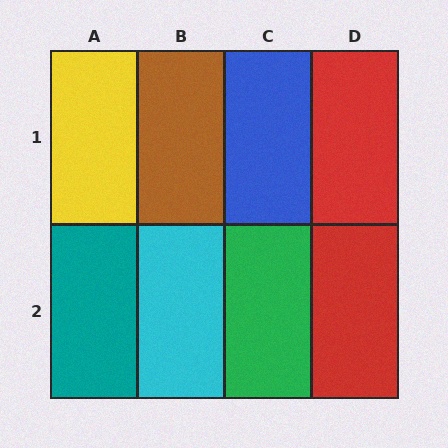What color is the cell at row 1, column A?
Yellow.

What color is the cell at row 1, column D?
Red.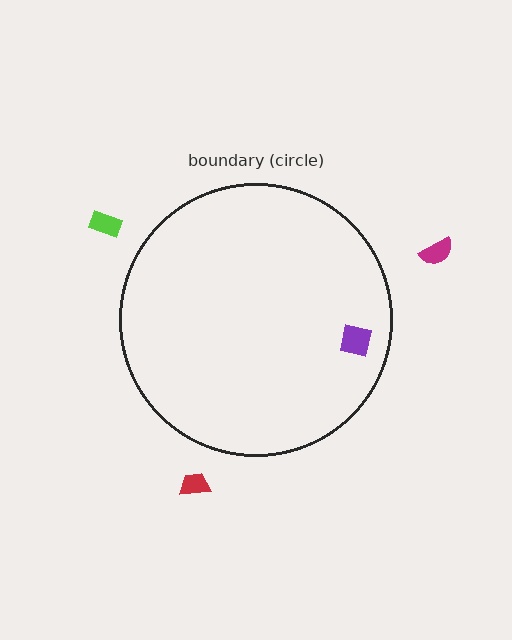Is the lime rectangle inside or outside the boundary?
Outside.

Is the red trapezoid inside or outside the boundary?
Outside.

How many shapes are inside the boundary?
1 inside, 3 outside.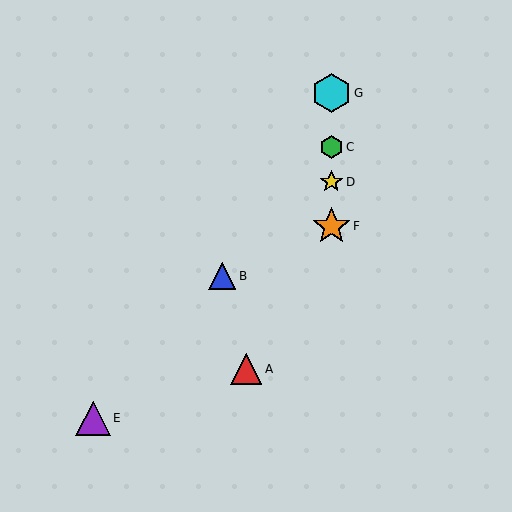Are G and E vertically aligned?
No, G is at x≈331 and E is at x≈93.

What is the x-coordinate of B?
Object B is at x≈222.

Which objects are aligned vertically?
Objects C, D, F, G are aligned vertically.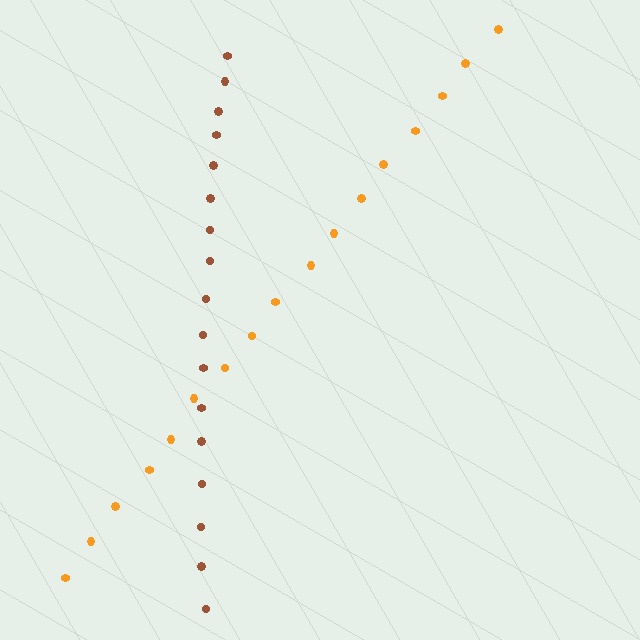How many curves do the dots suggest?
There are 2 distinct paths.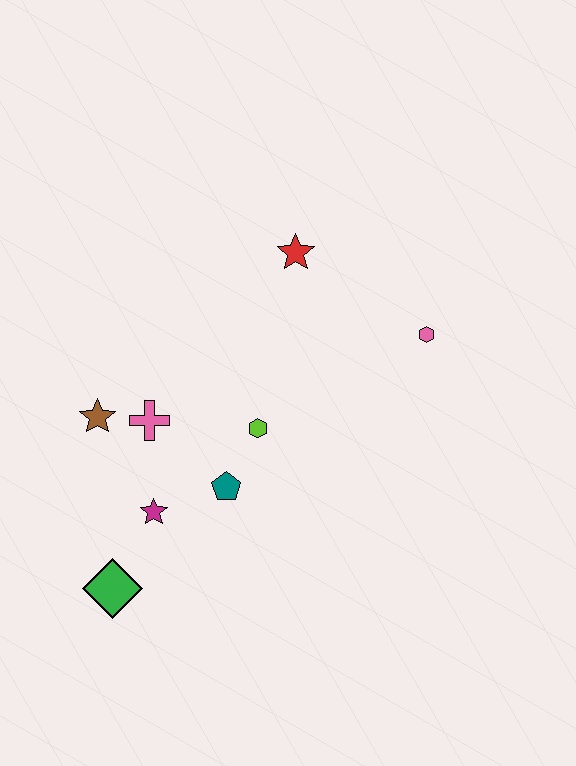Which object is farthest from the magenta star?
The pink hexagon is farthest from the magenta star.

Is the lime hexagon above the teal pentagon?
Yes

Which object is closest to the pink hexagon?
The red star is closest to the pink hexagon.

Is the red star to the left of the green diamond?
No